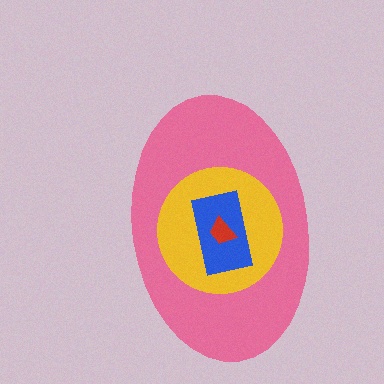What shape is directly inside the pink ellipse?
The yellow circle.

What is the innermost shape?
The red trapezoid.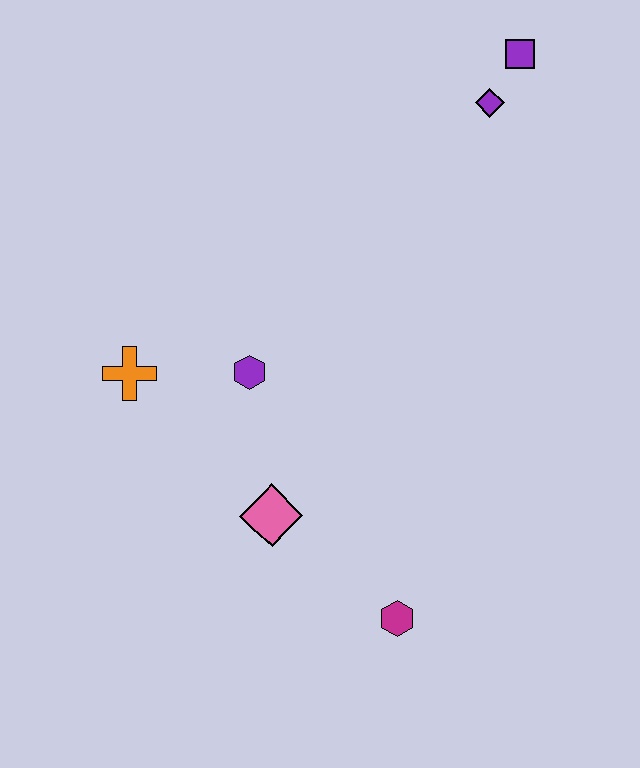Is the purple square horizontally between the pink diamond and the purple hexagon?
No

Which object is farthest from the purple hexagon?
The purple square is farthest from the purple hexagon.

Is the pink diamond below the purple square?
Yes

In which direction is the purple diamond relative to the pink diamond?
The purple diamond is above the pink diamond.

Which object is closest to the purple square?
The purple diamond is closest to the purple square.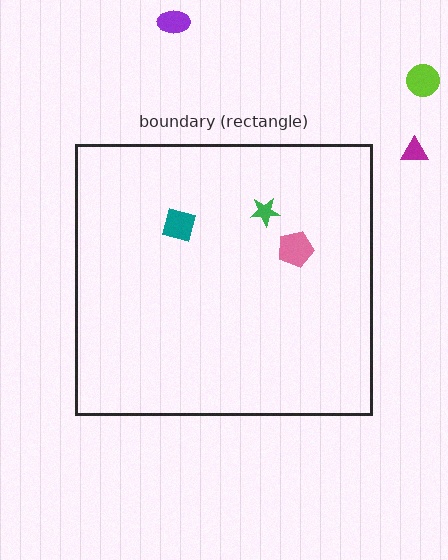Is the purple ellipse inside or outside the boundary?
Outside.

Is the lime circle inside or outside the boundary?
Outside.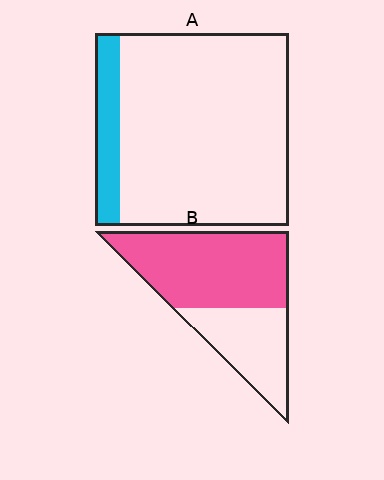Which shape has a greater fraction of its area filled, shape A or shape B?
Shape B.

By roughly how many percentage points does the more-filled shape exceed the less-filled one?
By roughly 50 percentage points (B over A).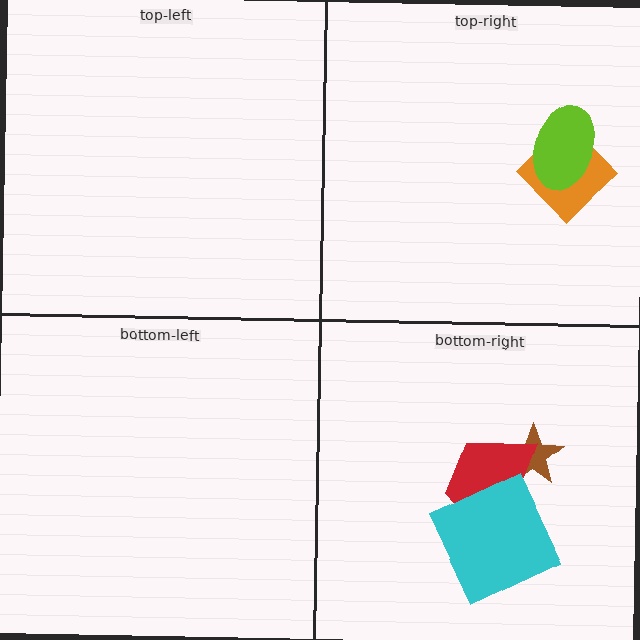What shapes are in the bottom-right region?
The brown star, the red trapezoid, the cyan square.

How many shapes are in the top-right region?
2.